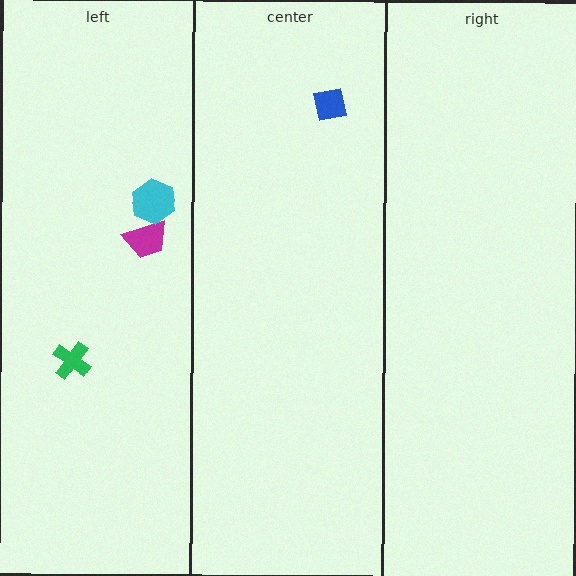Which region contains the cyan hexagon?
The left region.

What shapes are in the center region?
The blue square.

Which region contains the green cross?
The left region.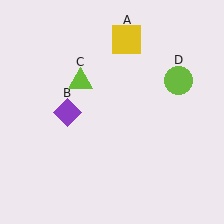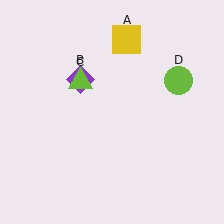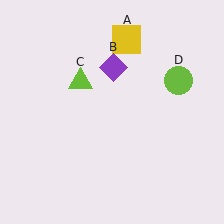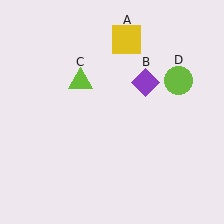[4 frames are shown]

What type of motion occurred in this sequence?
The purple diamond (object B) rotated clockwise around the center of the scene.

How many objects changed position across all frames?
1 object changed position: purple diamond (object B).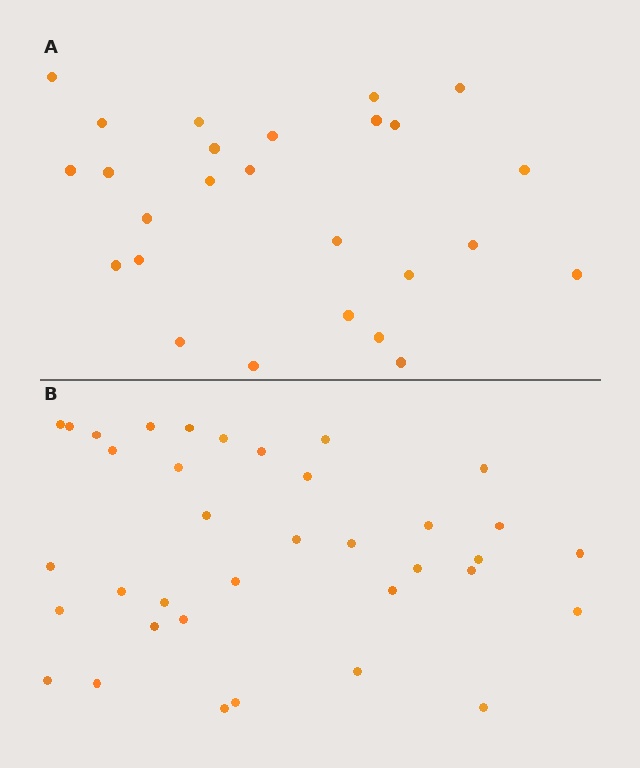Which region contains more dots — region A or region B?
Region B (the bottom region) has more dots.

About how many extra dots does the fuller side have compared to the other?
Region B has roughly 10 or so more dots than region A.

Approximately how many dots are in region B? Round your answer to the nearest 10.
About 40 dots. (The exact count is 36, which rounds to 40.)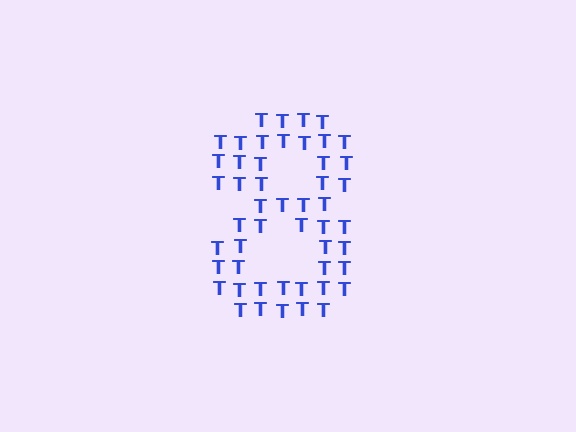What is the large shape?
The large shape is the digit 8.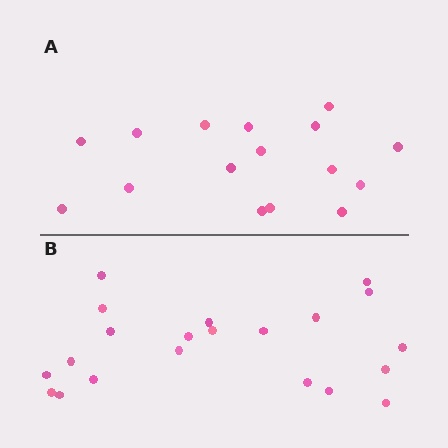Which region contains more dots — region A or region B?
Region B (the bottom region) has more dots.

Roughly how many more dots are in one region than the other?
Region B has about 5 more dots than region A.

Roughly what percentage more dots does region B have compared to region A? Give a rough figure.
About 30% more.